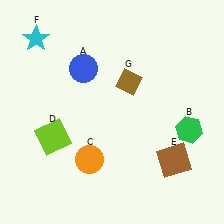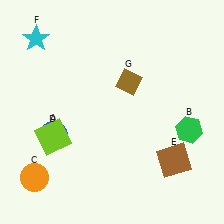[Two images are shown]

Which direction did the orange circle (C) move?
The orange circle (C) moved left.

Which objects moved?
The objects that moved are: the blue circle (A), the orange circle (C).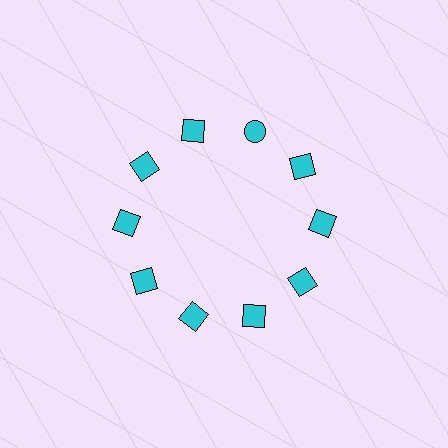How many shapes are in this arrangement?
There are 10 shapes arranged in a ring pattern.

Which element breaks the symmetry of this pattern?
The cyan circle at roughly the 1 o'clock position breaks the symmetry. All other shapes are cyan squares.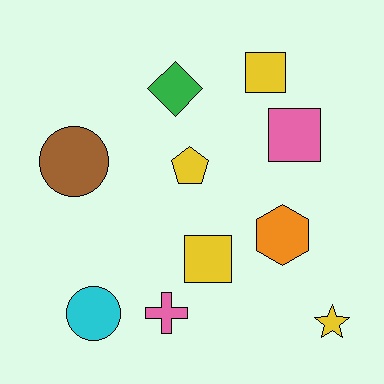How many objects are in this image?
There are 10 objects.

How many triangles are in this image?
There are no triangles.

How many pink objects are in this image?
There are 2 pink objects.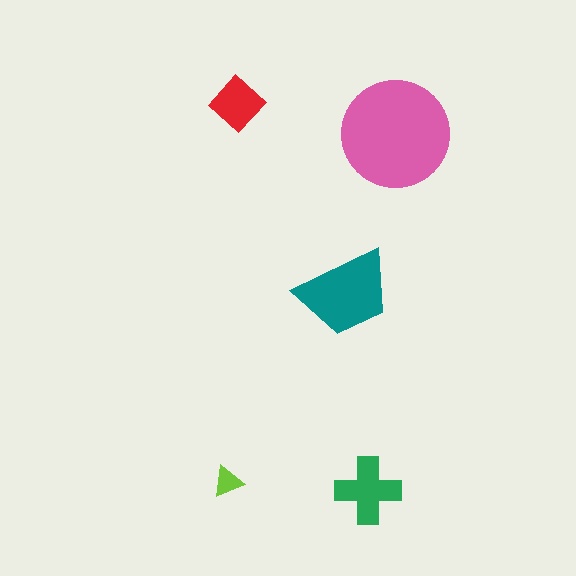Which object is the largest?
The pink circle.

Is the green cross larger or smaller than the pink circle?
Smaller.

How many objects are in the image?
There are 5 objects in the image.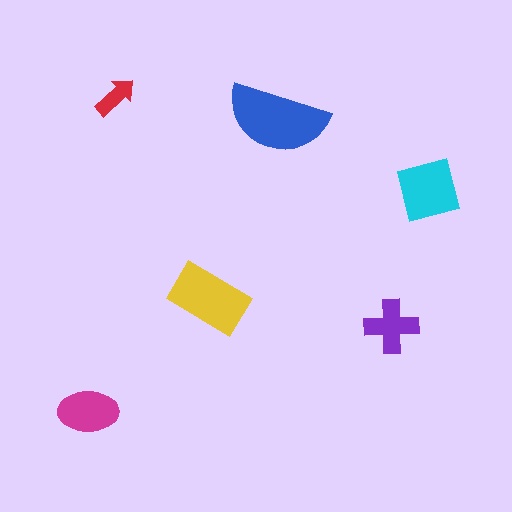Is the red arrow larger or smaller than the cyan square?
Smaller.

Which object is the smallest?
The red arrow.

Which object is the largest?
The blue semicircle.